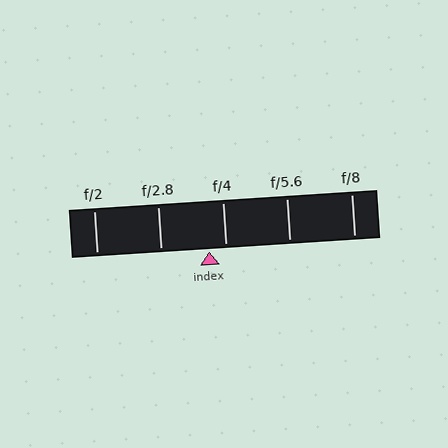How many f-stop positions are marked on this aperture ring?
There are 5 f-stop positions marked.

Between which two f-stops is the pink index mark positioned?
The index mark is between f/2.8 and f/4.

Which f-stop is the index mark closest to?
The index mark is closest to f/4.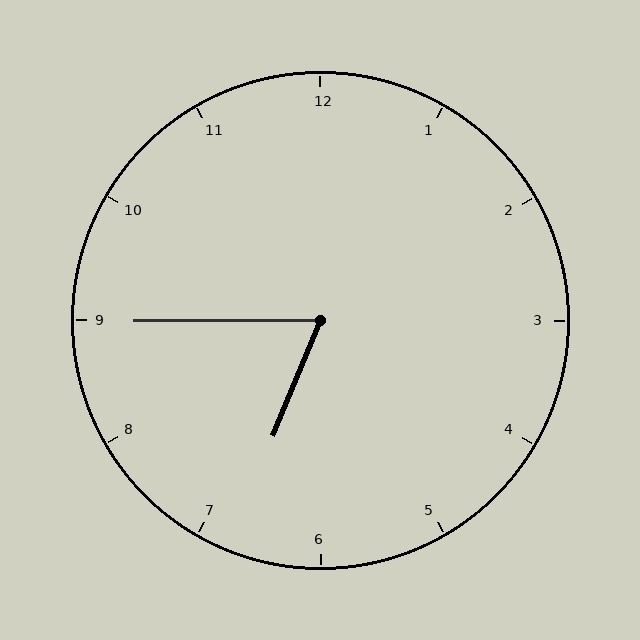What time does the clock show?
6:45.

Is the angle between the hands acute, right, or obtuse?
It is acute.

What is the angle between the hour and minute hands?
Approximately 68 degrees.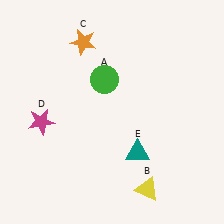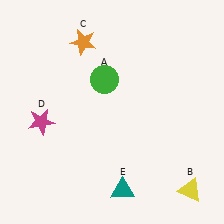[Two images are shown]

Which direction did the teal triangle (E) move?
The teal triangle (E) moved down.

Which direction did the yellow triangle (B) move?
The yellow triangle (B) moved right.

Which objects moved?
The objects that moved are: the yellow triangle (B), the teal triangle (E).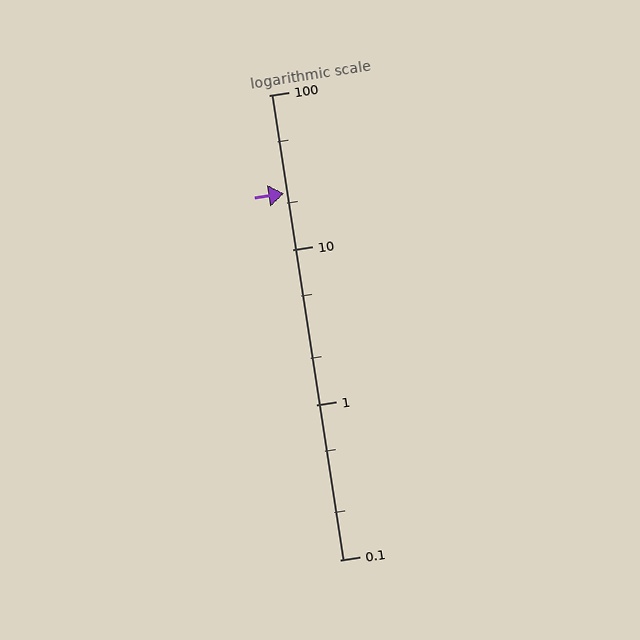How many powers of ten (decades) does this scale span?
The scale spans 3 decades, from 0.1 to 100.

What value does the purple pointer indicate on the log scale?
The pointer indicates approximately 23.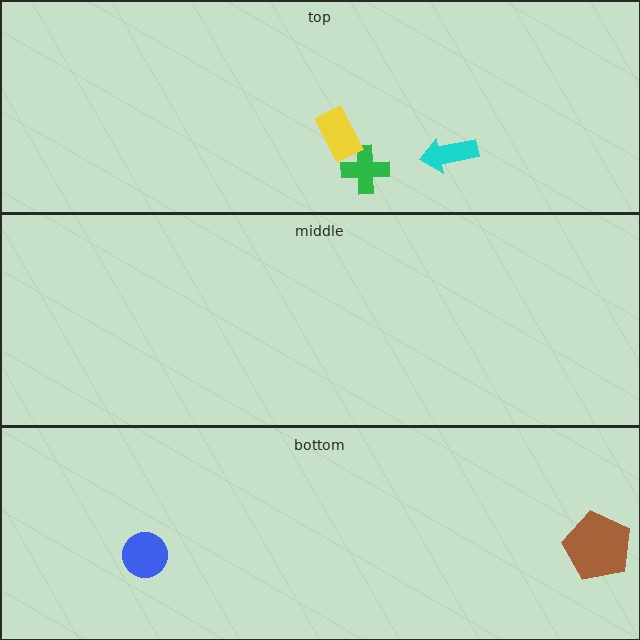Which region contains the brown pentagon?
The bottom region.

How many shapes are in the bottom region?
2.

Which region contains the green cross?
The top region.